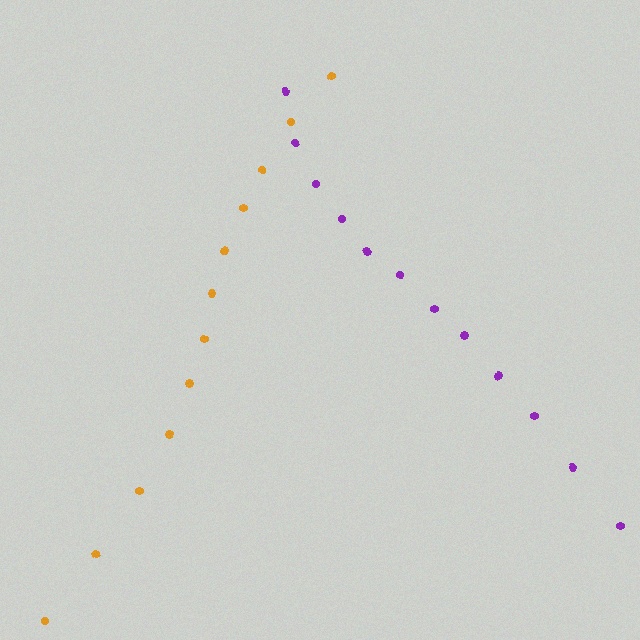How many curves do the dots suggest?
There are 2 distinct paths.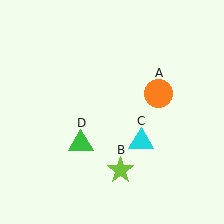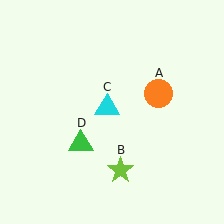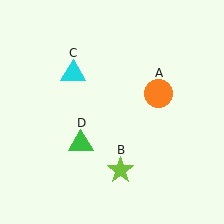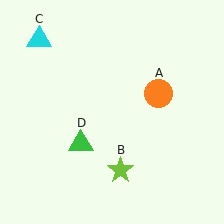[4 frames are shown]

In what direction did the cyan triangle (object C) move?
The cyan triangle (object C) moved up and to the left.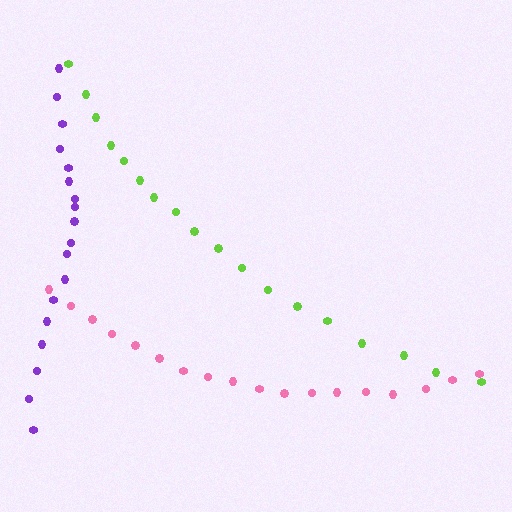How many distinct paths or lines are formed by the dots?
There are 3 distinct paths.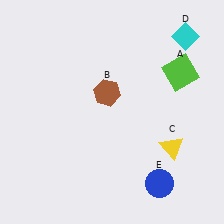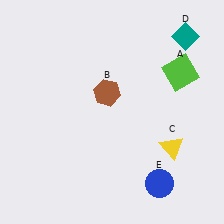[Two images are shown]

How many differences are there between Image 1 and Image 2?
There is 1 difference between the two images.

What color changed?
The diamond (D) changed from cyan in Image 1 to teal in Image 2.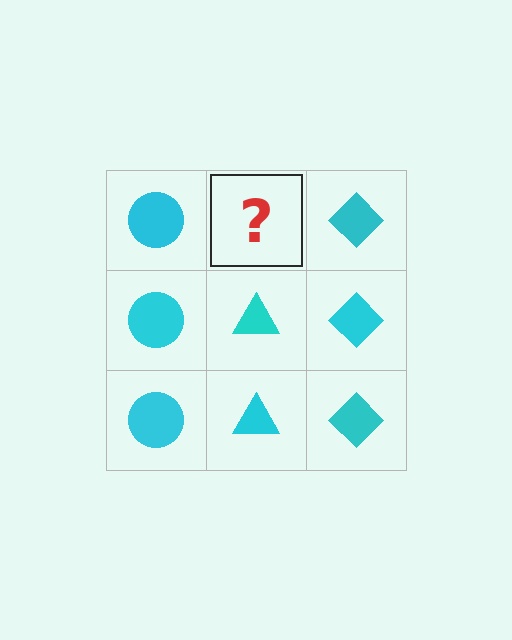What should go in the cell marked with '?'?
The missing cell should contain a cyan triangle.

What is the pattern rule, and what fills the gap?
The rule is that each column has a consistent shape. The gap should be filled with a cyan triangle.